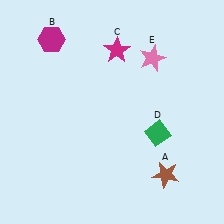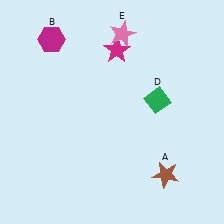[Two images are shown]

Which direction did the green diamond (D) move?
The green diamond (D) moved up.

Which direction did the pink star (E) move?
The pink star (E) moved left.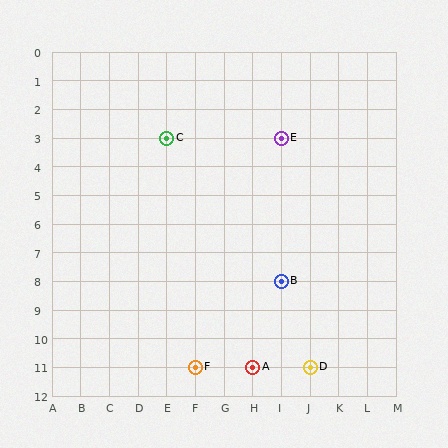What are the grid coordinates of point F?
Point F is at grid coordinates (F, 11).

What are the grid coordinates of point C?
Point C is at grid coordinates (E, 3).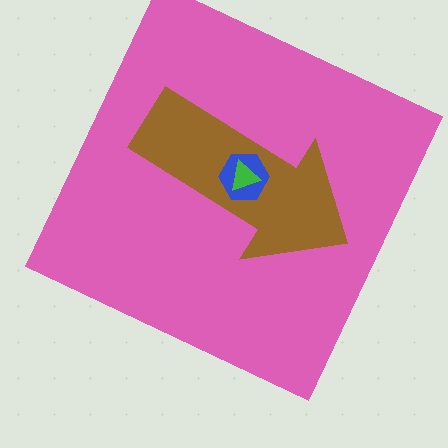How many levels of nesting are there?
4.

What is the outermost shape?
The pink square.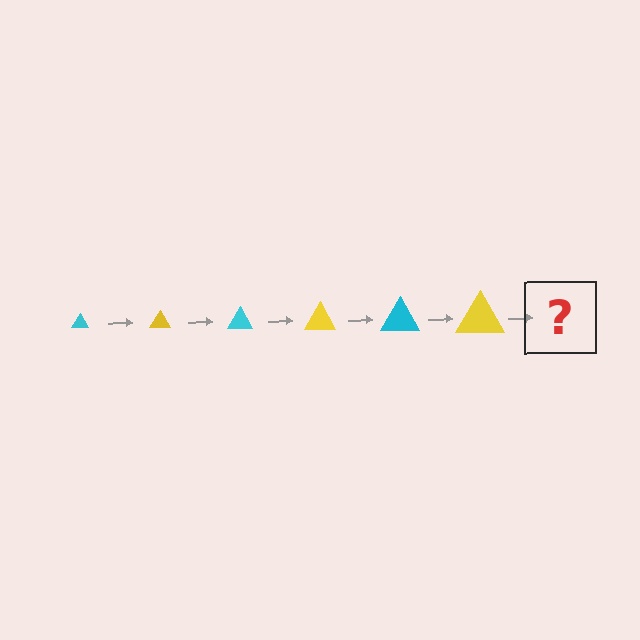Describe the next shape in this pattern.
It should be a cyan triangle, larger than the previous one.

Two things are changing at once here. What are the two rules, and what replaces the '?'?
The two rules are that the triangle grows larger each step and the color cycles through cyan and yellow. The '?' should be a cyan triangle, larger than the previous one.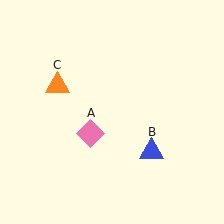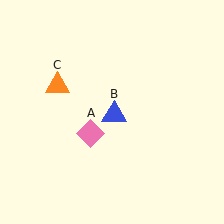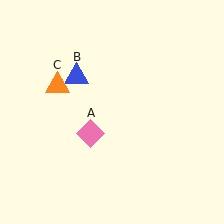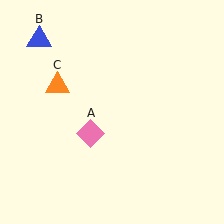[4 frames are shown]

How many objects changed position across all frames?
1 object changed position: blue triangle (object B).